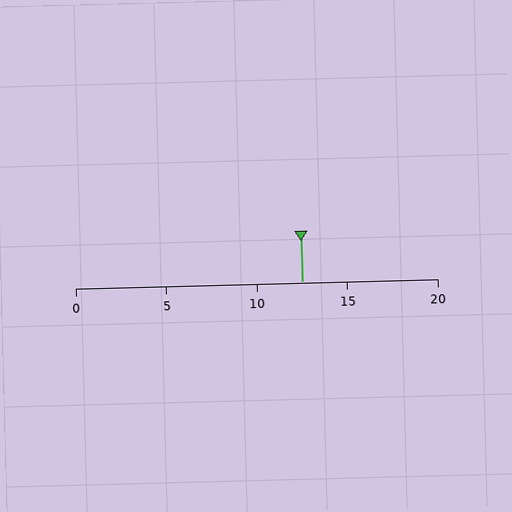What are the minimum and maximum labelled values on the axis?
The axis runs from 0 to 20.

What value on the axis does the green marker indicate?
The marker indicates approximately 12.5.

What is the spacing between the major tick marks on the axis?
The major ticks are spaced 5 apart.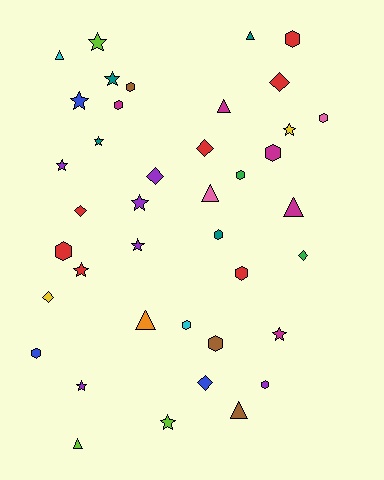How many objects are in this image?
There are 40 objects.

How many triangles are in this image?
There are 8 triangles.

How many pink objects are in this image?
There are 2 pink objects.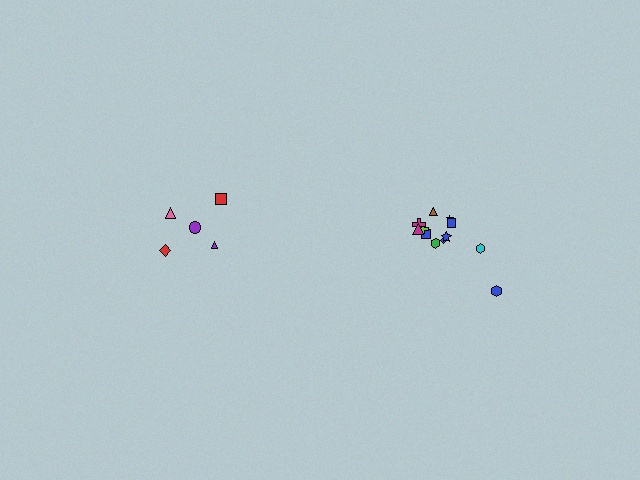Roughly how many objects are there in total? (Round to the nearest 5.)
Roughly 15 objects in total.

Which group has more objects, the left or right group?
The right group.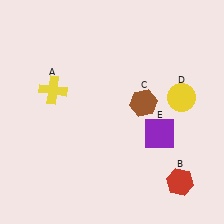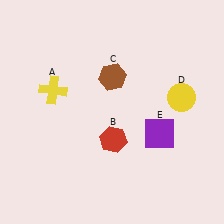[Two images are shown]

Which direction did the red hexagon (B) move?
The red hexagon (B) moved left.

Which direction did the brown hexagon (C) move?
The brown hexagon (C) moved left.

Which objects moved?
The objects that moved are: the red hexagon (B), the brown hexagon (C).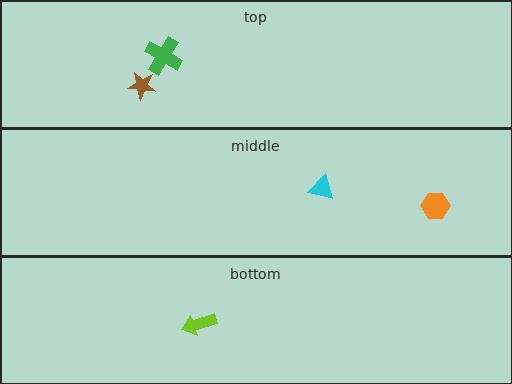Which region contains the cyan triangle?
The middle region.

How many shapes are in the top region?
2.